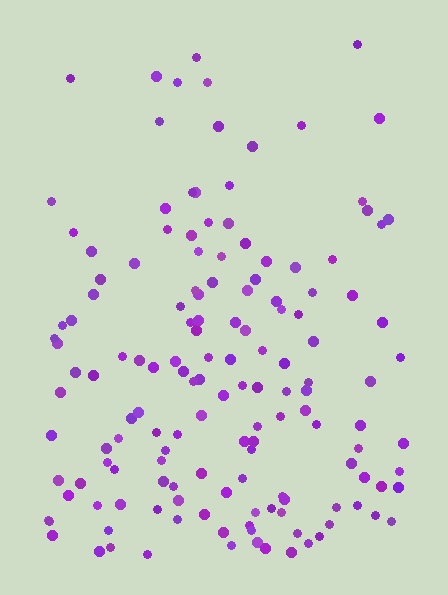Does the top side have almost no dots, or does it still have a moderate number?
Still a moderate number, just noticeably fewer than the bottom.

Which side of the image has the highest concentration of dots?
The bottom.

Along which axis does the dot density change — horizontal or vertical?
Vertical.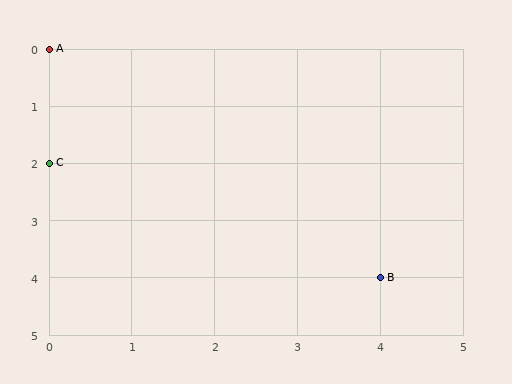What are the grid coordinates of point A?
Point A is at grid coordinates (0, 0).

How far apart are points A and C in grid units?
Points A and C are 2 rows apart.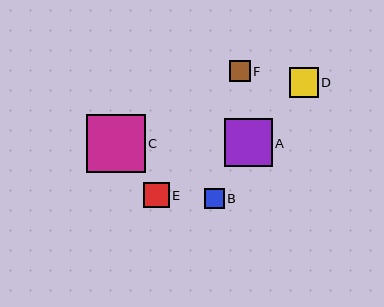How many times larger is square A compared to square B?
Square A is approximately 2.5 times the size of square B.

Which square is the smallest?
Square B is the smallest with a size of approximately 20 pixels.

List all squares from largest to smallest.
From largest to smallest: C, A, D, E, F, B.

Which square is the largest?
Square C is the largest with a size of approximately 58 pixels.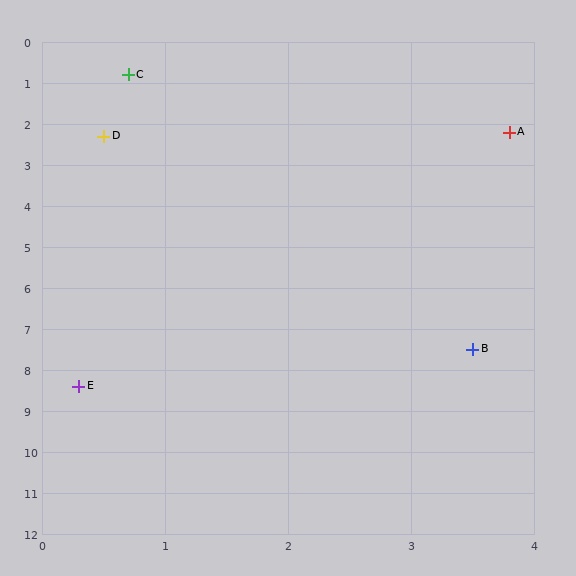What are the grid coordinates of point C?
Point C is at approximately (0.7, 0.8).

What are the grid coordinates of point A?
Point A is at approximately (3.8, 2.2).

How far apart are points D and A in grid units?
Points D and A are about 3.3 grid units apart.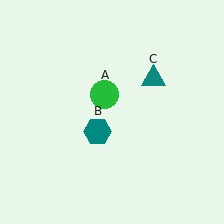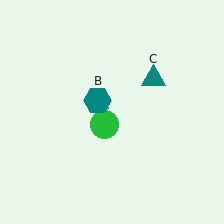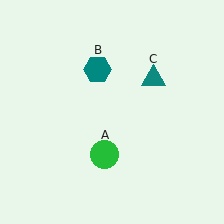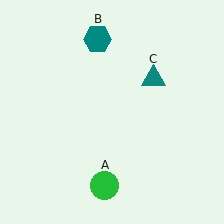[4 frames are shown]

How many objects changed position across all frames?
2 objects changed position: green circle (object A), teal hexagon (object B).